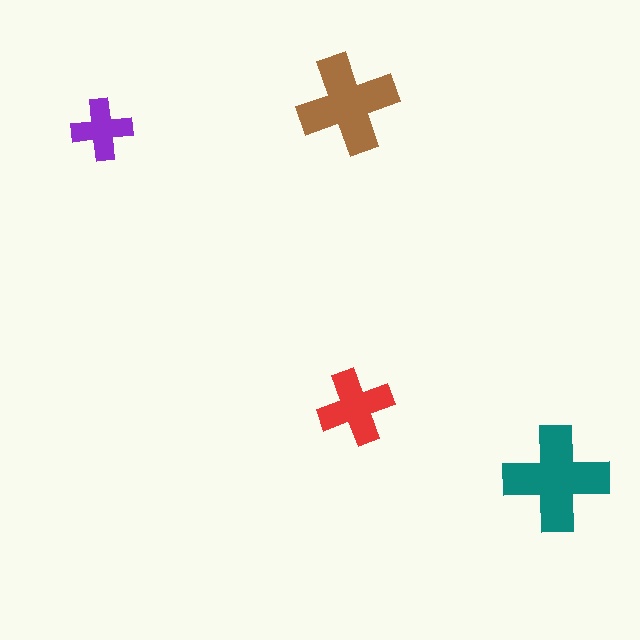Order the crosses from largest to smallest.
the teal one, the brown one, the red one, the purple one.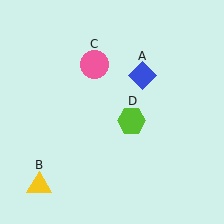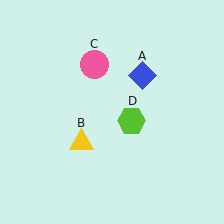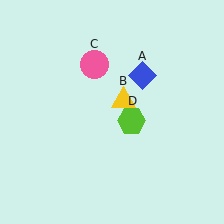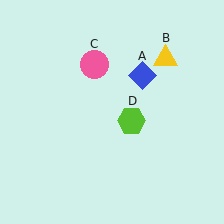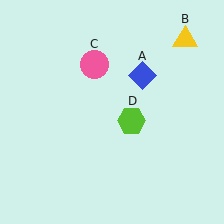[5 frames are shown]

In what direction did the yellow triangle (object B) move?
The yellow triangle (object B) moved up and to the right.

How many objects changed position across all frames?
1 object changed position: yellow triangle (object B).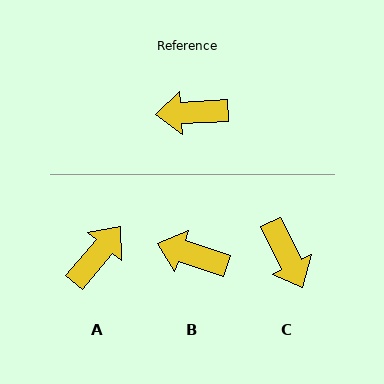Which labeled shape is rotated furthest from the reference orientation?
A, about 133 degrees away.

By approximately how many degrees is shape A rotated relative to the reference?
Approximately 133 degrees clockwise.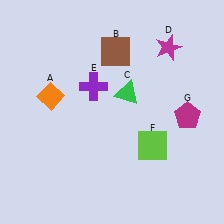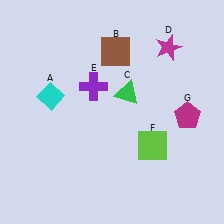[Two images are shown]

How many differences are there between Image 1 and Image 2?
There is 1 difference between the two images.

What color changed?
The diamond (A) changed from orange in Image 1 to cyan in Image 2.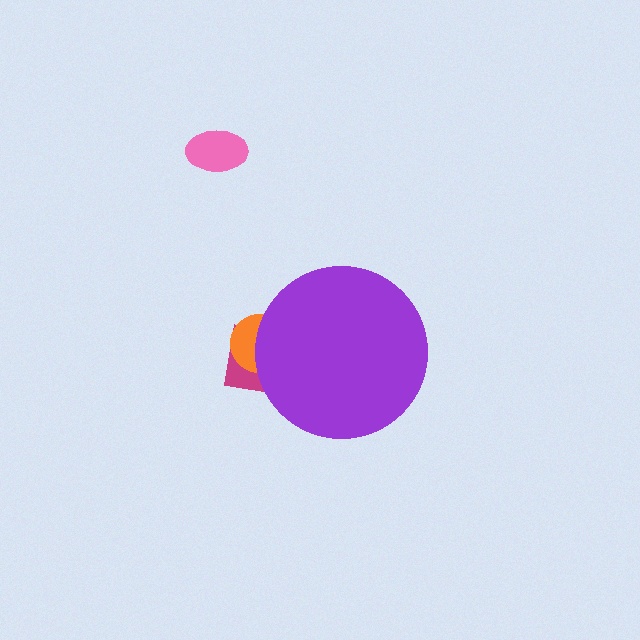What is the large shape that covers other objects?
A purple circle.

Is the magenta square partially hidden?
Yes, the magenta square is partially hidden behind the purple circle.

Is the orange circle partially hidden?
Yes, the orange circle is partially hidden behind the purple circle.